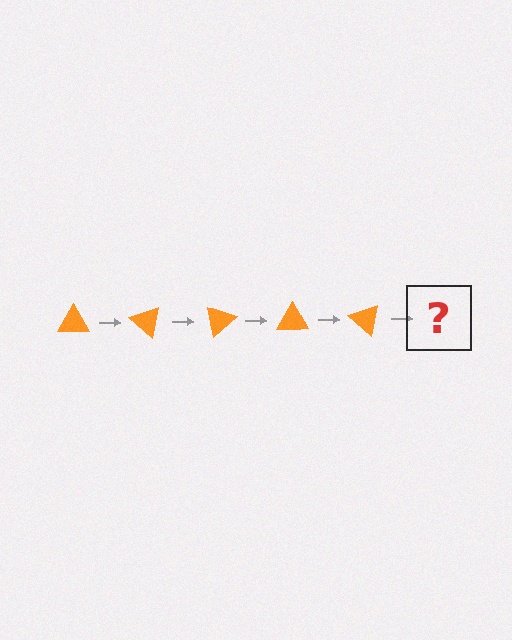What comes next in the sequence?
The next element should be an orange triangle rotated 200 degrees.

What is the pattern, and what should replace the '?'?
The pattern is that the triangle rotates 40 degrees each step. The '?' should be an orange triangle rotated 200 degrees.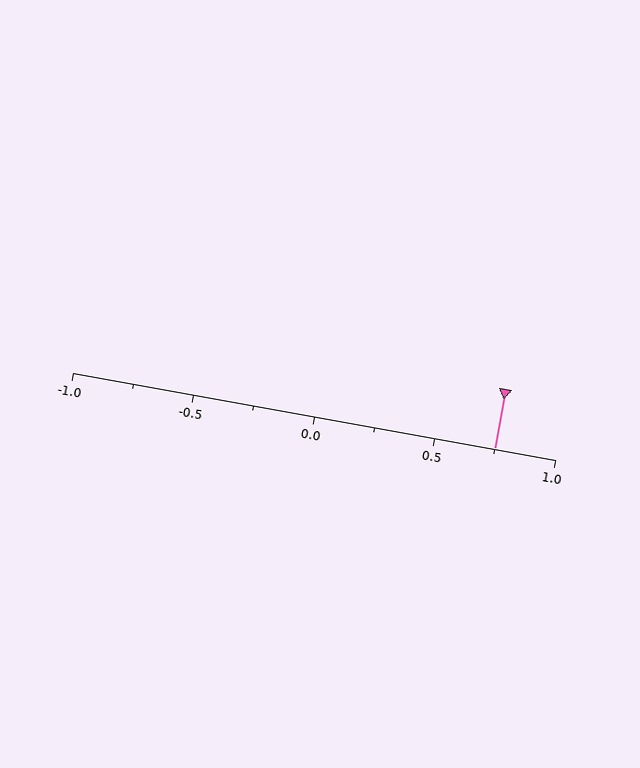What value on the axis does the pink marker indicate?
The marker indicates approximately 0.75.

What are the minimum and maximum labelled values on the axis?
The axis runs from -1.0 to 1.0.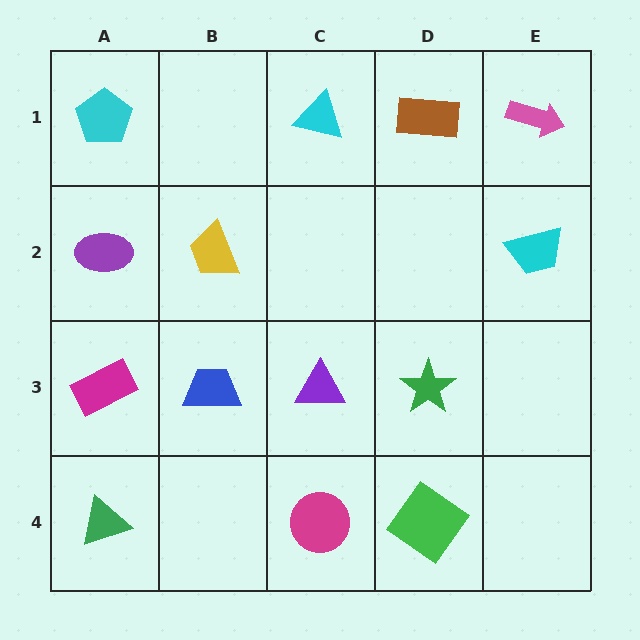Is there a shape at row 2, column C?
No, that cell is empty.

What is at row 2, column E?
A cyan trapezoid.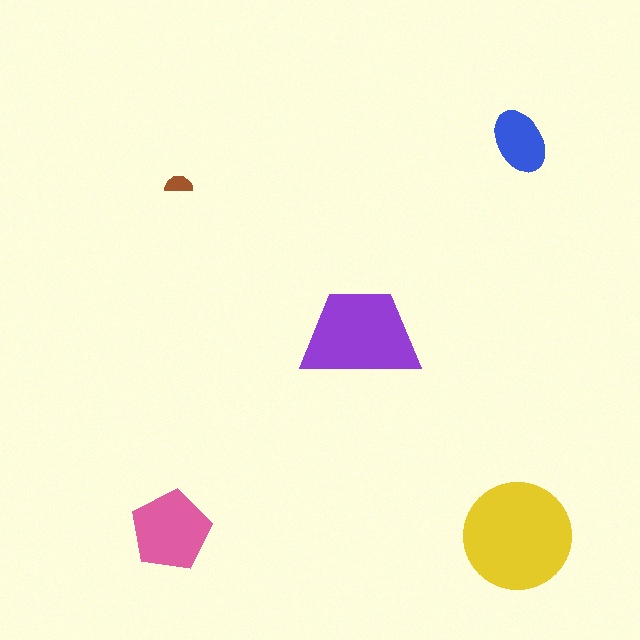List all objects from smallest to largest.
The brown semicircle, the blue ellipse, the pink pentagon, the purple trapezoid, the yellow circle.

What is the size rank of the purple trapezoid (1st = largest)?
2nd.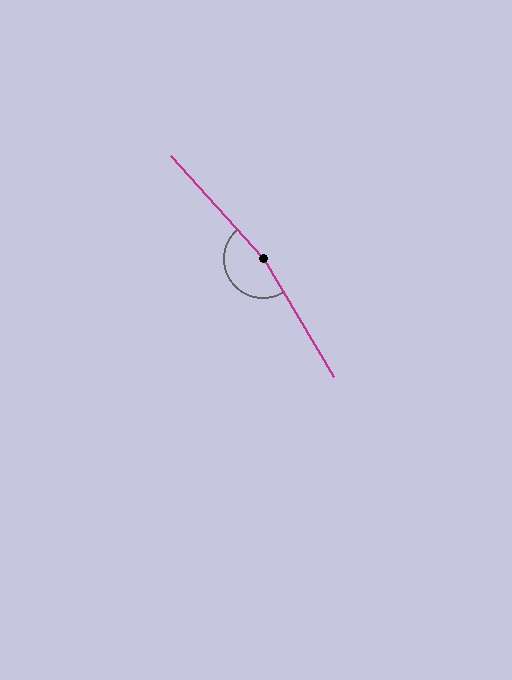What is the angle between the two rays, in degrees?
Approximately 169 degrees.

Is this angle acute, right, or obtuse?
It is obtuse.